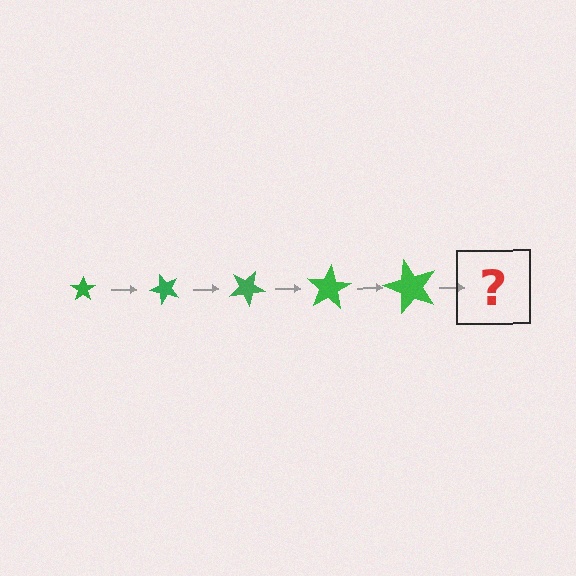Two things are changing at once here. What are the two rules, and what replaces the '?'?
The two rules are that the star grows larger each step and it rotates 50 degrees each step. The '?' should be a star, larger than the previous one and rotated 250 degrees from the start.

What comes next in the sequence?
The next element should be a star, larger than the previous one and rotated 250 degrees from the start.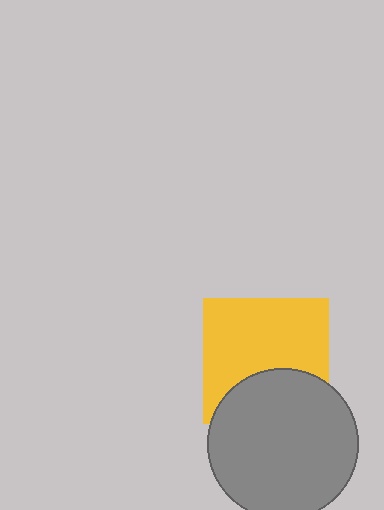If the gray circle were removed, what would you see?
You would see the complete yellow square.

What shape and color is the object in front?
The object in front is a gray circle.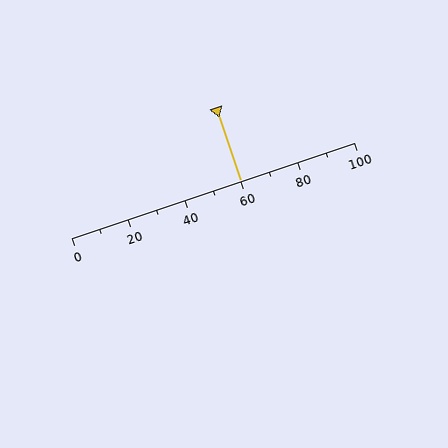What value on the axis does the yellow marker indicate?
The marker indicates approximately 60.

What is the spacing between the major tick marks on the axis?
The major ticks are spaced 20 apart.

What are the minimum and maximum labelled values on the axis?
The axis runs from 0 to 100.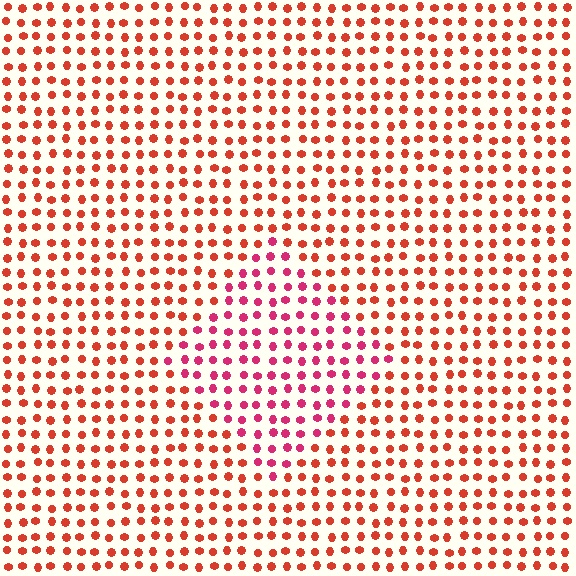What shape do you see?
I see a diamond.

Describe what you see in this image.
The image is filled with small red elements in a uniform arrangement. A diamond-shaped region is visible where the elements are tinted to a slightly different hue, forming a subtle color boundary.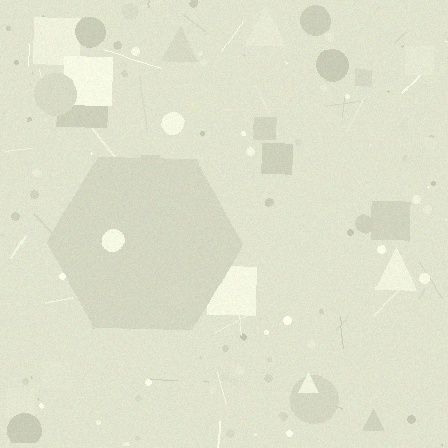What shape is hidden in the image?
A hexagon is hidden in the image.